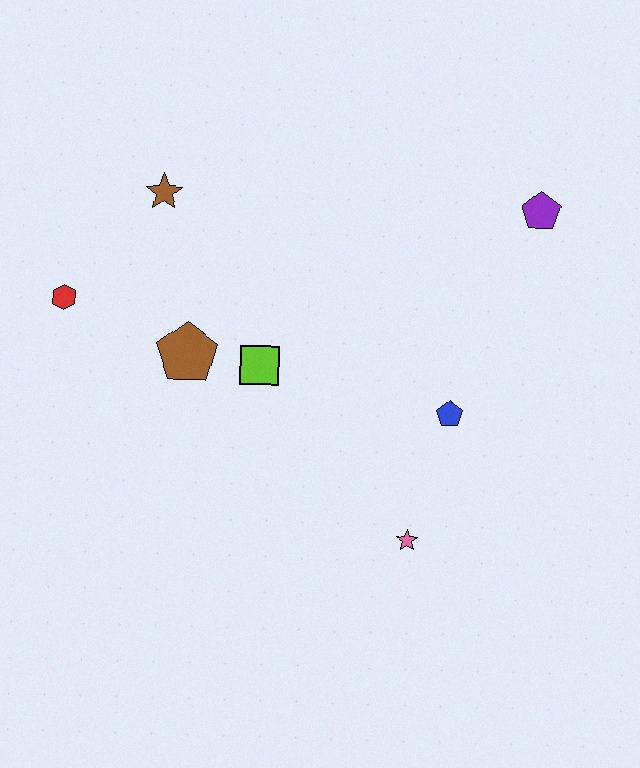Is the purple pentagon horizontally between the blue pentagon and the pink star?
No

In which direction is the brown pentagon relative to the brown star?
The brown pentagon is below the brown star.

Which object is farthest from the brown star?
The pink star is farthest from the brown star.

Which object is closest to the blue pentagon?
The pink star is closest to the blue pentagon.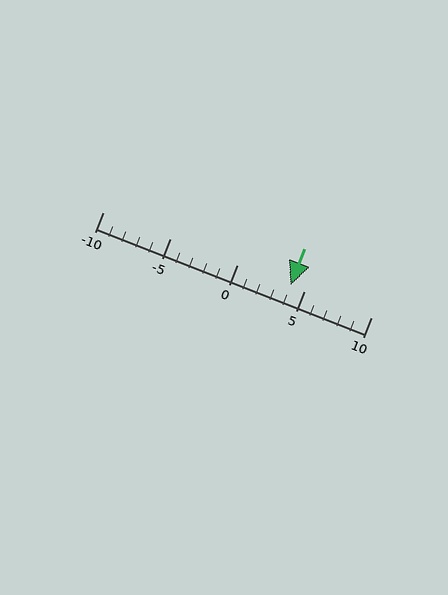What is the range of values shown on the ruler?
The ruler shows values from -10 to 10.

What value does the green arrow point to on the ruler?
The green arrow points to approximately 4.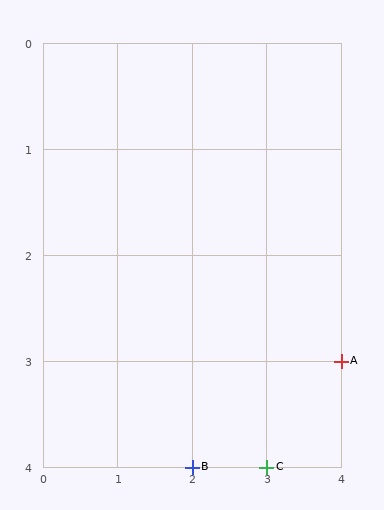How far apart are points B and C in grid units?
Points B and C are 1 column apart.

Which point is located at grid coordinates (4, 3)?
Point A is at (4, 3).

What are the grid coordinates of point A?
Point A is at grid coordinates (4, 3).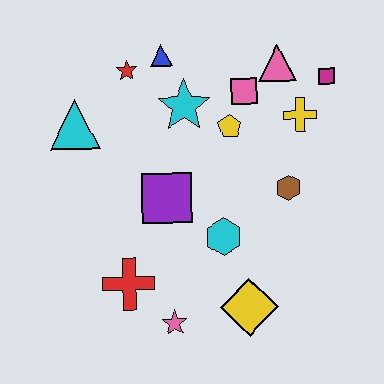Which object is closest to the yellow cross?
The magenta square is closest to the yellow cross.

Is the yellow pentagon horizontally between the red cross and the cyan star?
No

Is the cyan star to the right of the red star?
Yes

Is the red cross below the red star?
Yes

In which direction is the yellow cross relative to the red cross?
The yellow cross is to the right of the red cross.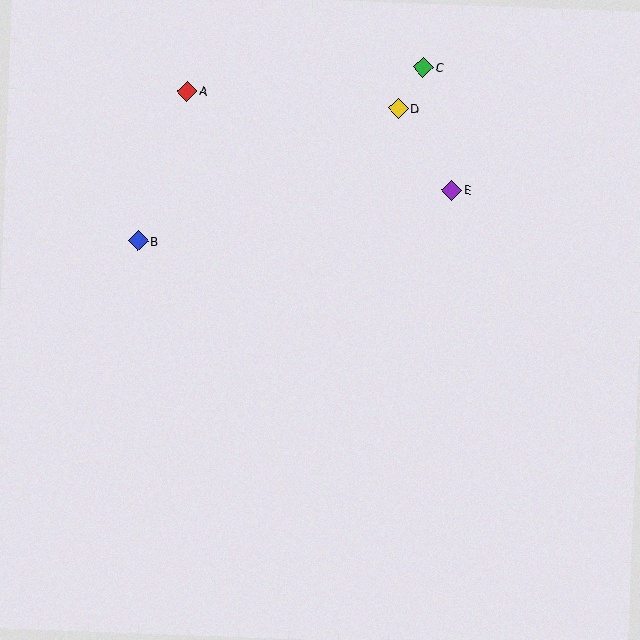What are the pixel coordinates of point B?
Point B is at (138, 241).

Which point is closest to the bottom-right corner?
Point E is closest to the bottom-right corner.